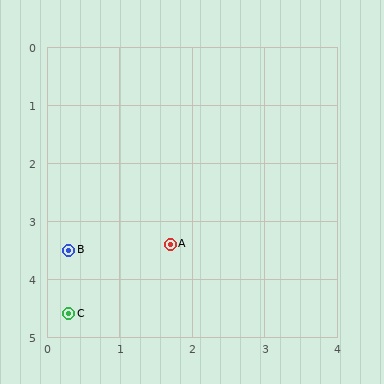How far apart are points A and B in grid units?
Points A and B are about 1.4 grid units apart.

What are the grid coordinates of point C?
Point C is at approximately (0.3, 4.6).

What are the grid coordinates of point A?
Point A is at approximately (1.7, 3.4).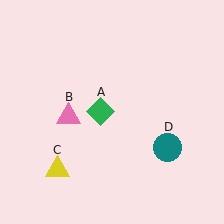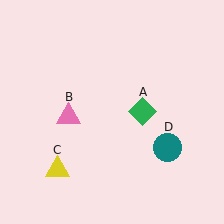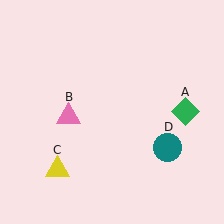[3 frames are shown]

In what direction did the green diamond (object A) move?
The green diamond (object A) moved right.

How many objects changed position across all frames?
1 object changed position: green diamond (object A).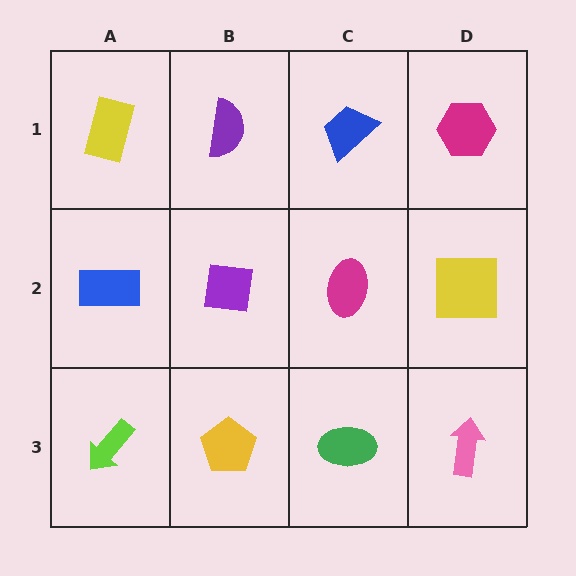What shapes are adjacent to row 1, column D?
A yellow square (row 2, column D), a blue trapezoid (row 1, column C).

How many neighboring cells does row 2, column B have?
4.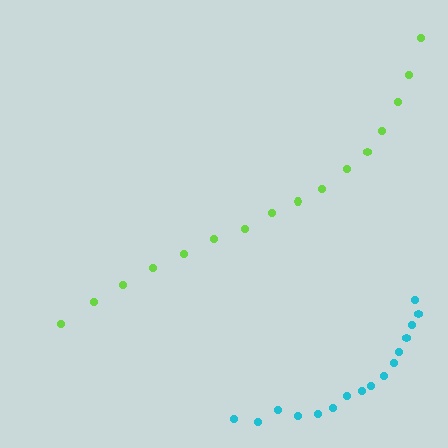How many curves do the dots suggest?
There are 2 distinct paths.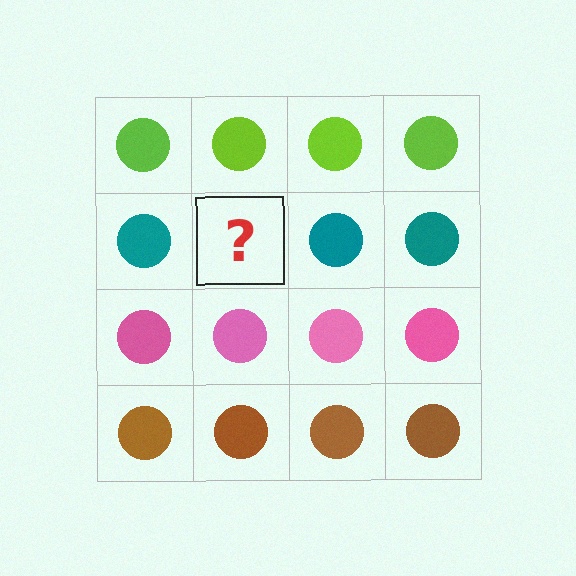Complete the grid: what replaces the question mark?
The question mark should be replaced with a teal circle.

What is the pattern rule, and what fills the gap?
The rule is that each row has a consistent color. The gap should be filled with a teal circle.